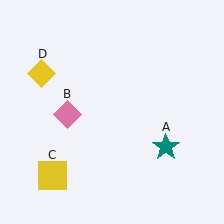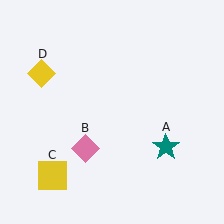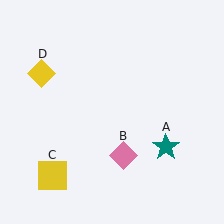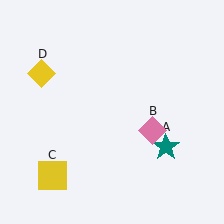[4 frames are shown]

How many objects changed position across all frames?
1 object changed position: pink diamond (object B).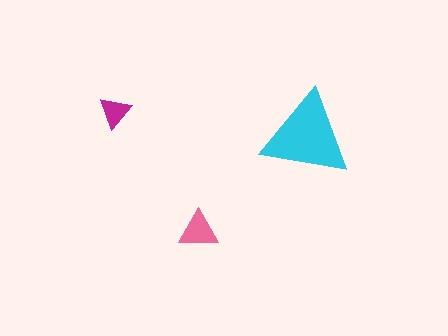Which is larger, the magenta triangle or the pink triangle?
The pink one.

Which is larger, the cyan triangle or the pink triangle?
The cyan one.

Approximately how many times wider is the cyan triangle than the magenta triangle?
About 3 times wider.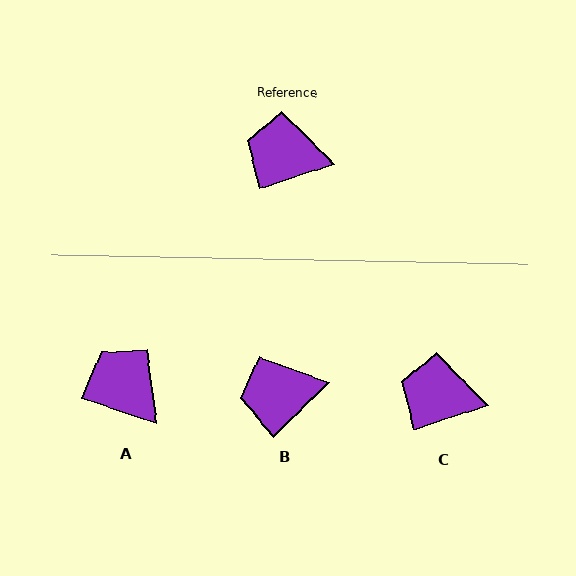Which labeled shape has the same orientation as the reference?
C.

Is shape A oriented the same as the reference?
No, it is off by about 37 degrees.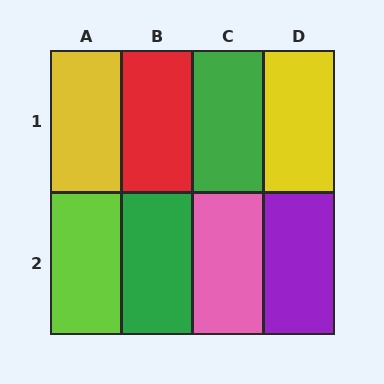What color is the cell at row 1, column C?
Green.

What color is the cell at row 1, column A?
Yellow.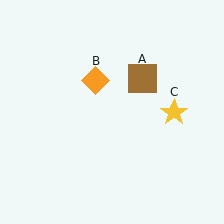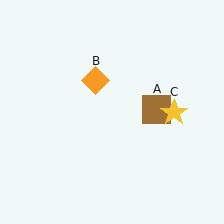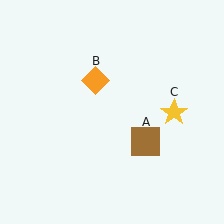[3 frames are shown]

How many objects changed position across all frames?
1 object changed position: brown square (object A).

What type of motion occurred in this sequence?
The brown square (object A) rotated clockwise around the center of the scene.